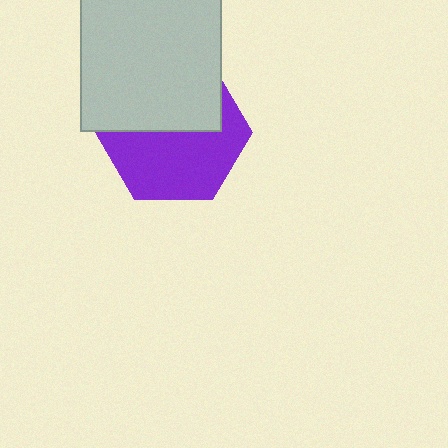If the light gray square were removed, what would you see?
You would see the complete purple hexagon.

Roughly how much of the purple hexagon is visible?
About half of it is visible (roughly 55%).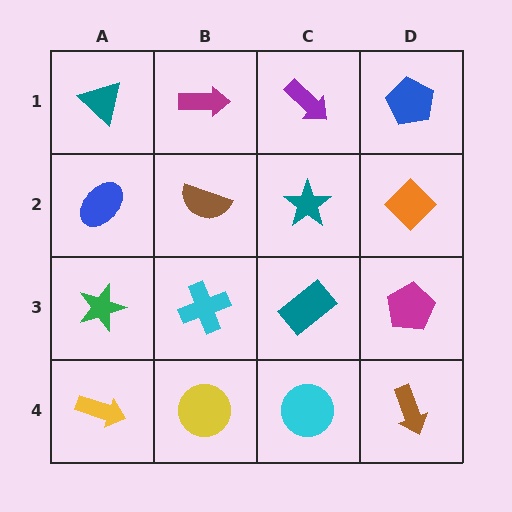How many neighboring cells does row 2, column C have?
4.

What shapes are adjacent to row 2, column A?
A teal triangle (row 1, column A), a green star (row 3, column A), a brown semicircle (row 2, column B).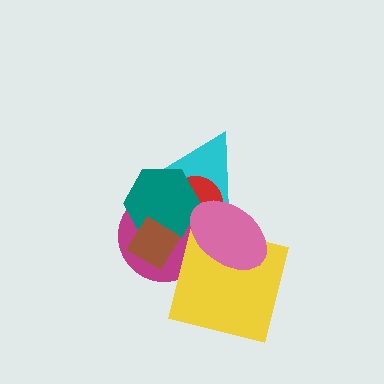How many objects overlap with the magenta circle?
6 objects overlap with the magenta circle.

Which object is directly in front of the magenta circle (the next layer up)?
The yellow square is directly in front of the magenta circle.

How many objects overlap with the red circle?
4 objects overlap with the red circle.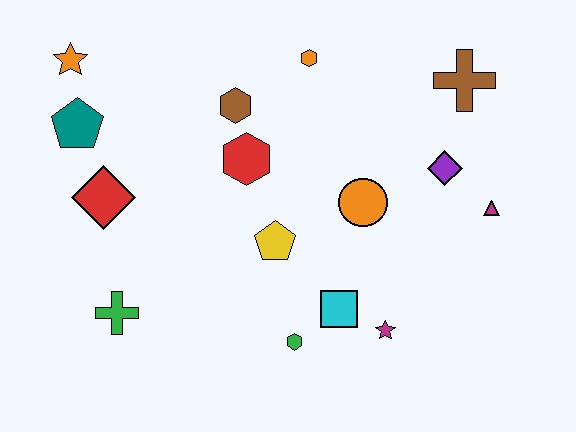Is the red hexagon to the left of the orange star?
No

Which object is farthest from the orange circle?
The orange star is farthest from the orange circle.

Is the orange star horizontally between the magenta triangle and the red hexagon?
No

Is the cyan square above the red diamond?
No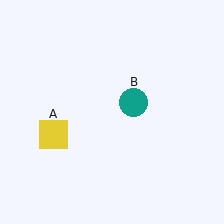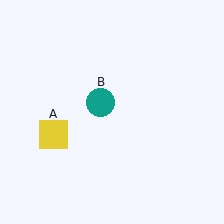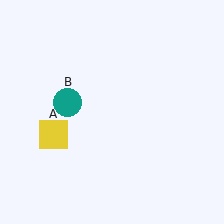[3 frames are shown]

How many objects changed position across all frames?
1 object changed position: teal circle (object B).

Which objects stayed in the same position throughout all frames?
Yellow square (object A) remained stationary.